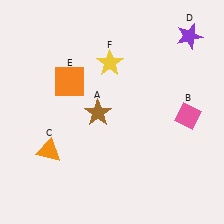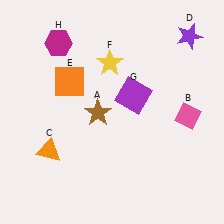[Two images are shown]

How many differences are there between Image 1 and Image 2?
There are 2 differences between the two images.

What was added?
A purple square (G), a magenta hexagon (H) were added in Image 2.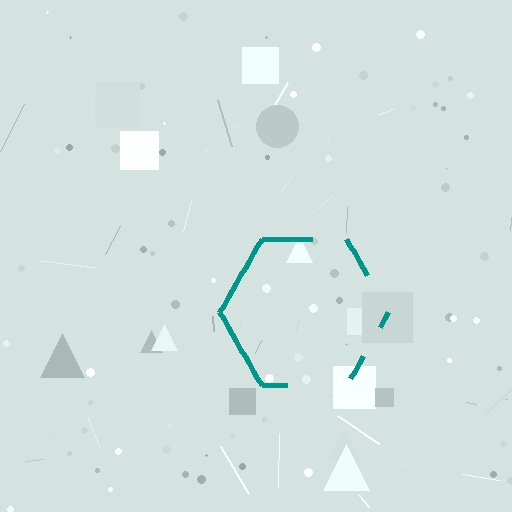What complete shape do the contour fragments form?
The contour fragments form a hexagon.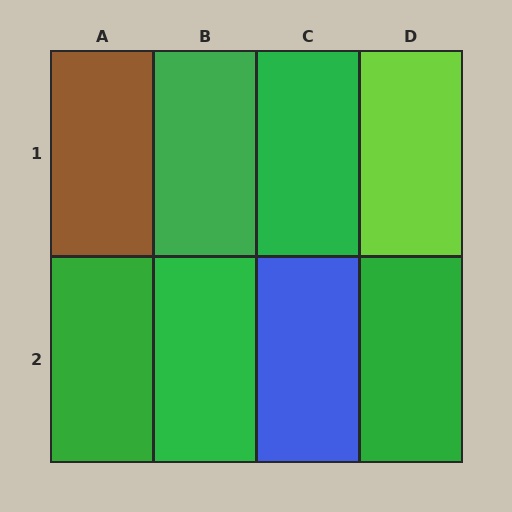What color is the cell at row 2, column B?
Green.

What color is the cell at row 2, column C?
Blue.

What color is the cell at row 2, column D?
Green.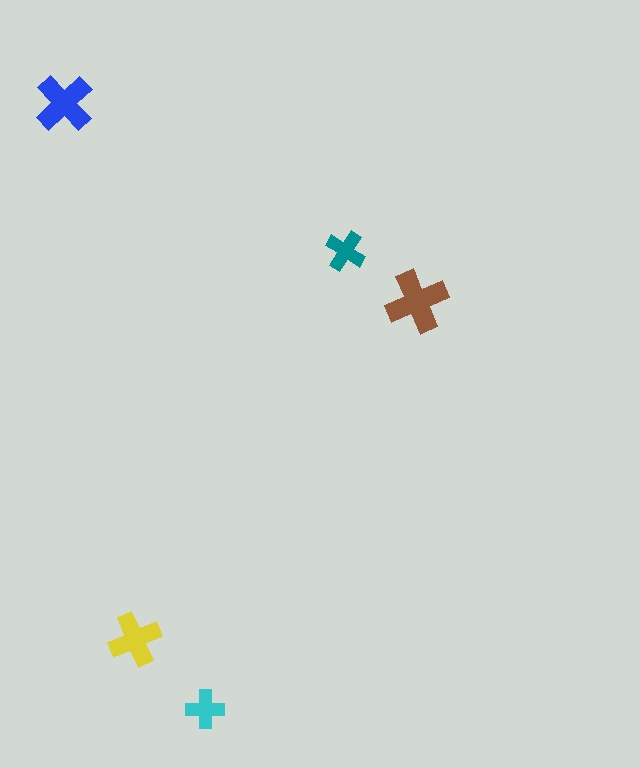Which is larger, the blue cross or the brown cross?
The brown one.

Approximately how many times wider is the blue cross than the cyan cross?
About 1.5 times wider.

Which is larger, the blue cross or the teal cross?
The blue one.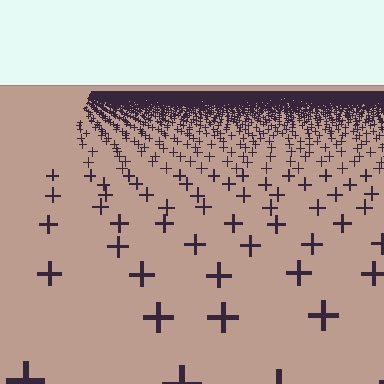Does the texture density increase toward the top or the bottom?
Density increases toward the top.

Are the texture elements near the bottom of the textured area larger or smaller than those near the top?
Larger. Near the bottom, elements are closer to the viewer and appear at a bigger on-screen size.